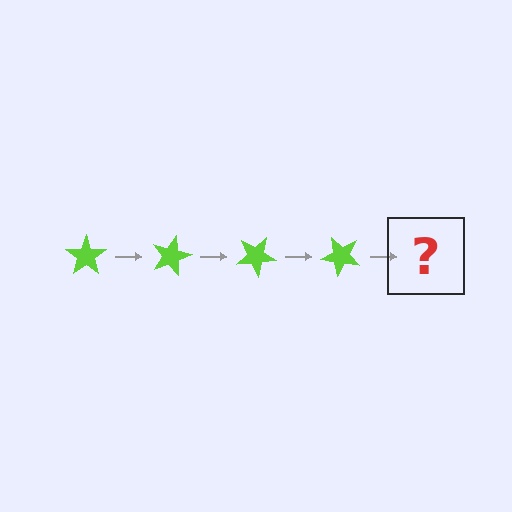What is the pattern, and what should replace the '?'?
The pattern is that the star rotates 15 degrees each step. The '?' should be a lime star rotated 60 degrees.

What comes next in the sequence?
The next element should be a lime star rotated 60 degrees.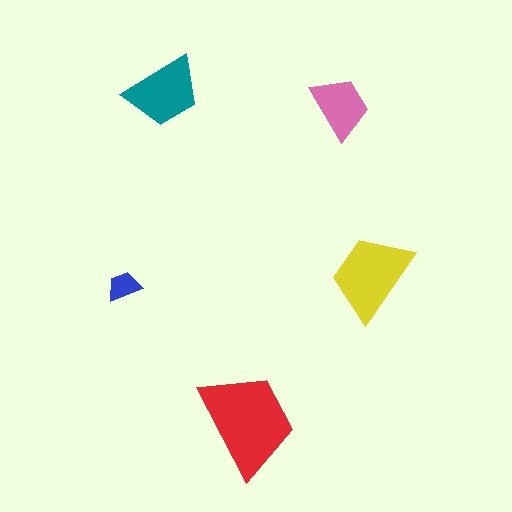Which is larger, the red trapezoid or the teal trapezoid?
The red one.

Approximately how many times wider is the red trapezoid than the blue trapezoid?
About 3 times wider.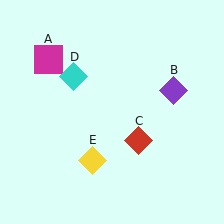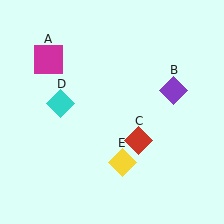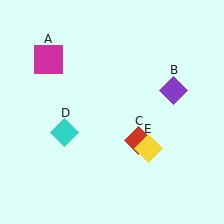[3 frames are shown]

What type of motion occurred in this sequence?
The cyan diamond (object D), yellow diamond (object E) rotated counterclockwise around the center of the scene.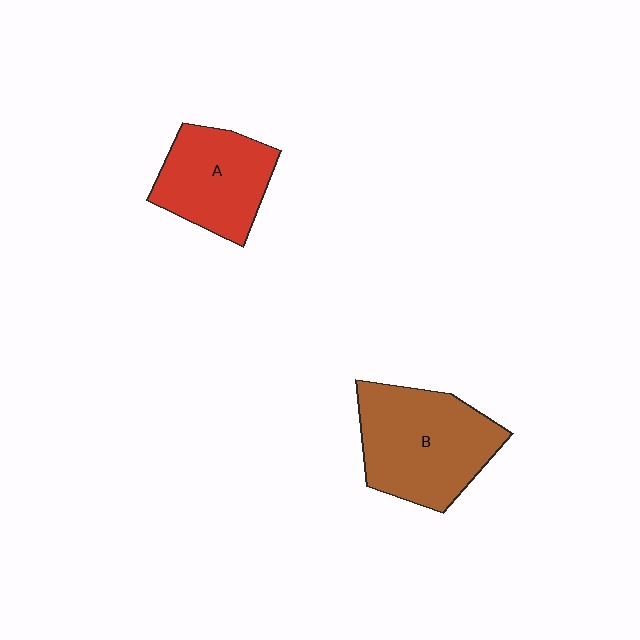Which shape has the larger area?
Shape B (brown).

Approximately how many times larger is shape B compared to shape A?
Approximately 1.3 times.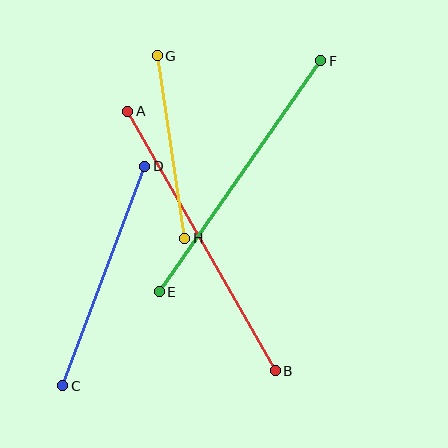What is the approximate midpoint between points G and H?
The midpoint is at approximately (171, 147) pixels.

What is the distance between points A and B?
The distance is approximately 299 pixels.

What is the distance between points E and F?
The distance is approximately 281 pixels.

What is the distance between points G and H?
The distance is approximately 185 pixels.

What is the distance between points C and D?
The distance is approximately 234 pixels.